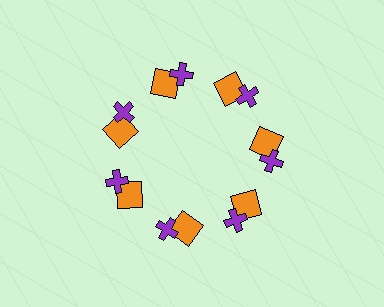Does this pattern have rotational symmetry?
Yes, this pattern has 7-fold rotational symmetry. It looks the same after rotating 51 degrees around the center.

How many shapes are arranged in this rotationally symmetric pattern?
There are 14 shapes, arranged in 7 groups of 2.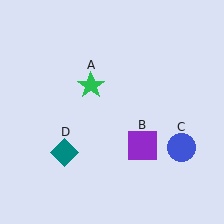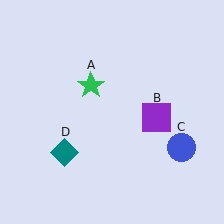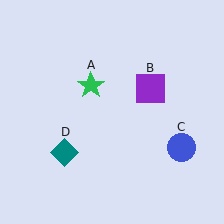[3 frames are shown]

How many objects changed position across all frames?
1 object changed position: purple square (object B).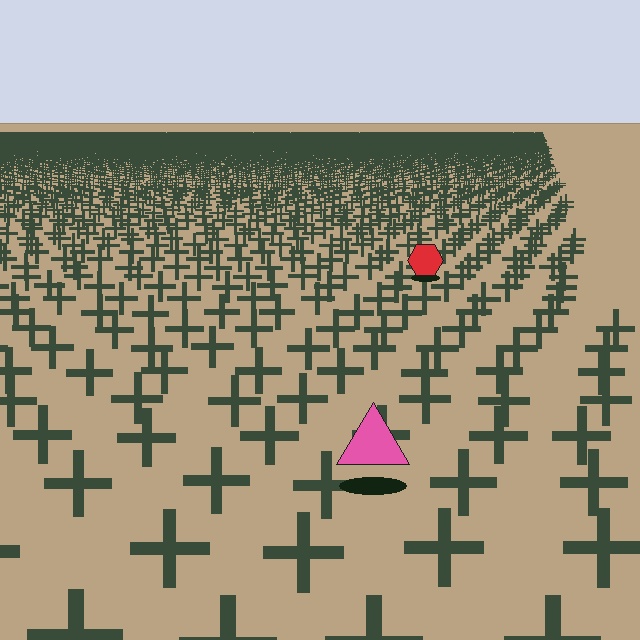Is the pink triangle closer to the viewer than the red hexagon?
Yes. The pink triangle is closer — you can tell from the texture gradient: the ground texture is coarser near it.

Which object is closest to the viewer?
The pink triangle is closest. The texture marks near it are larger and more spread out.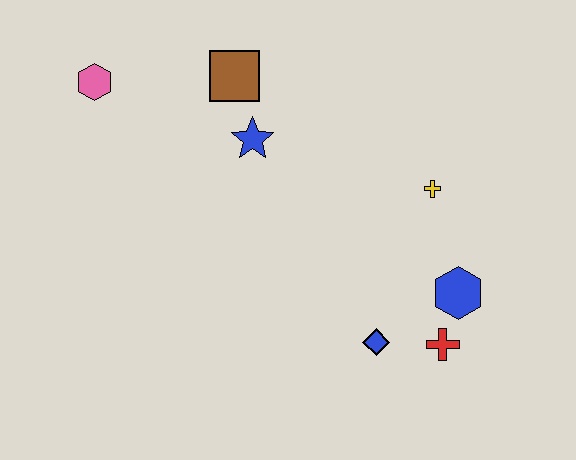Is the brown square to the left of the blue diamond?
Yes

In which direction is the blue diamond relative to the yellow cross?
The blue diamond is below the yellow cross.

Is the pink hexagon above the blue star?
Yes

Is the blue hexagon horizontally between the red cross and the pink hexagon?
No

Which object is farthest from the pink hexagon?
The red cross is farthest from the pink hexagon.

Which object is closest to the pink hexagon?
The brown square is closest to the pink hexagon.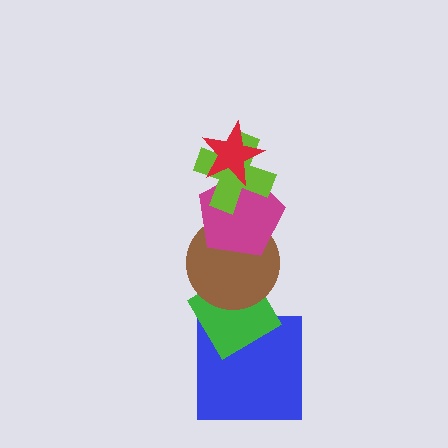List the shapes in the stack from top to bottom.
From top to bottom: the red star, the lime cross, the magenta pentagon, the brown circle, the green diamond, the blue square.